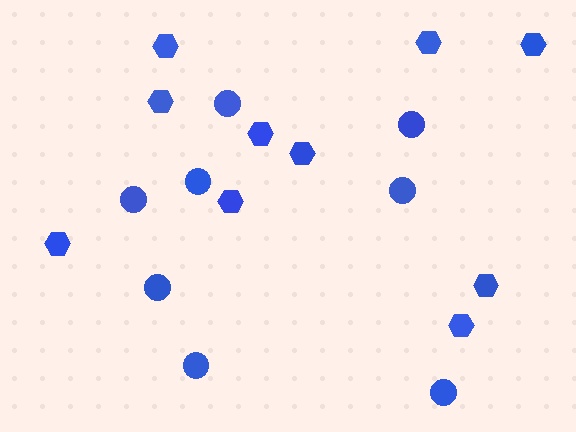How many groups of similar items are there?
There are 2 groups: one group of hexagons (10) and one group of circles (8).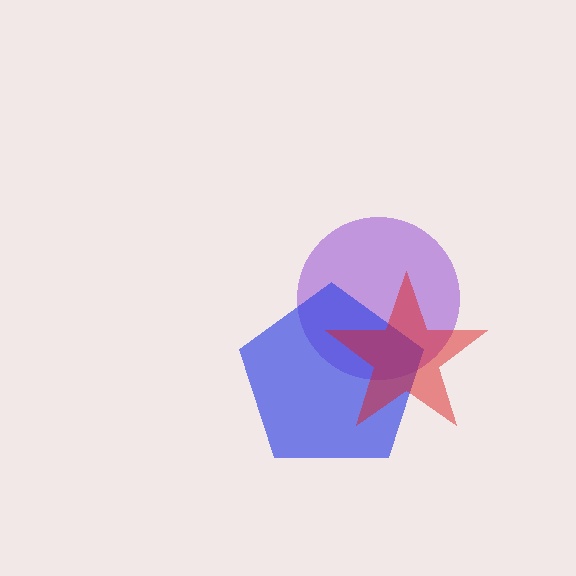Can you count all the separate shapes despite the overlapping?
Yes, there are 3 separate shapes.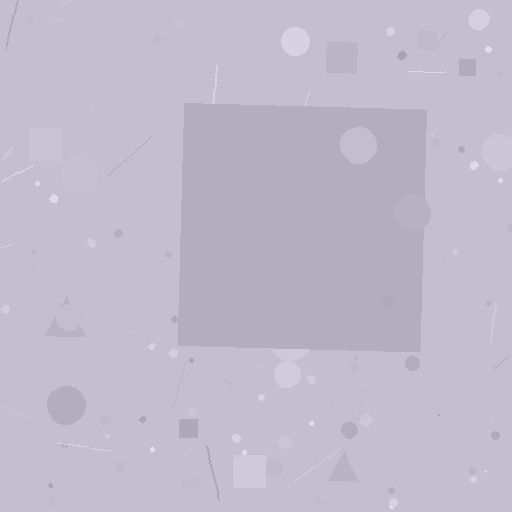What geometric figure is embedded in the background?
A square is embedded in the background.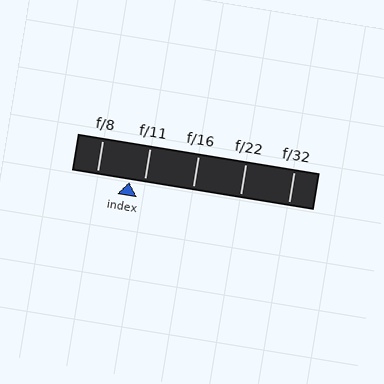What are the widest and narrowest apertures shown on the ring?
The widest aperture shown is f/8 and the narrowest is f/32.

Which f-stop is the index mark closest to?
The index mark is closest to f/11.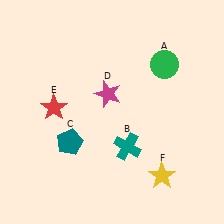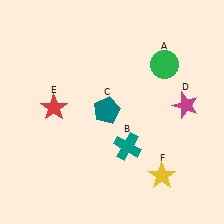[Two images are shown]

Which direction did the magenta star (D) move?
The magenta star (D) moved right.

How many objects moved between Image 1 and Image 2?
2 objects moved between the two images.